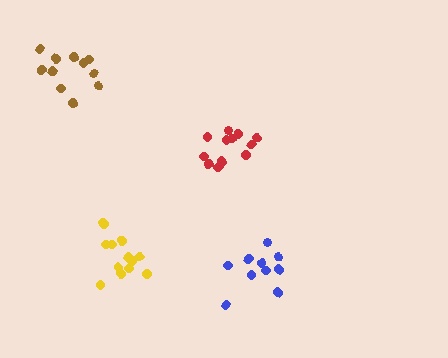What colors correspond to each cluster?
The clusters are colored: brown, blue, red, yellow.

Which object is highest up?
The brown cluster is topmost.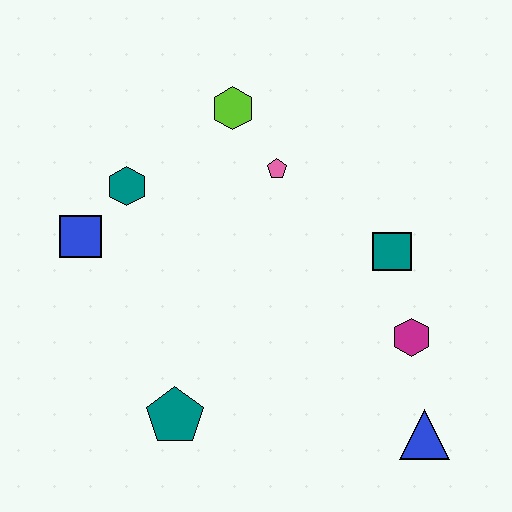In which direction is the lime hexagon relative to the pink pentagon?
The lime hexagon is above the pink pentagon.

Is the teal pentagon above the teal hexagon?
No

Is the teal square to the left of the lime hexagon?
No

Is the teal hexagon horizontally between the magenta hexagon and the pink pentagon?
No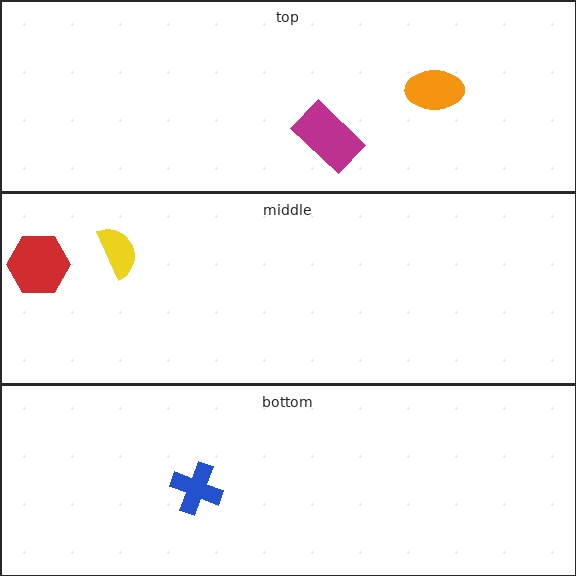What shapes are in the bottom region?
The blue cross.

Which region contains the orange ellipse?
The top region.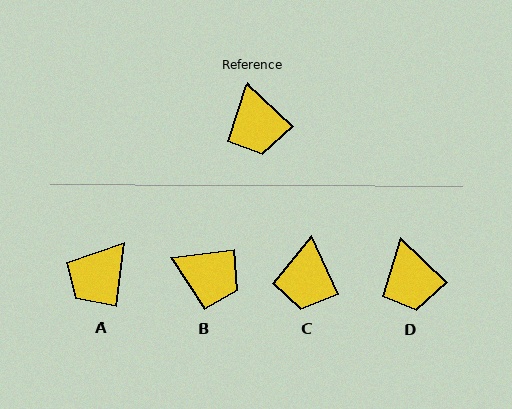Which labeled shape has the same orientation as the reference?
D.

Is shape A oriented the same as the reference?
No, it is off by about 54 degrees.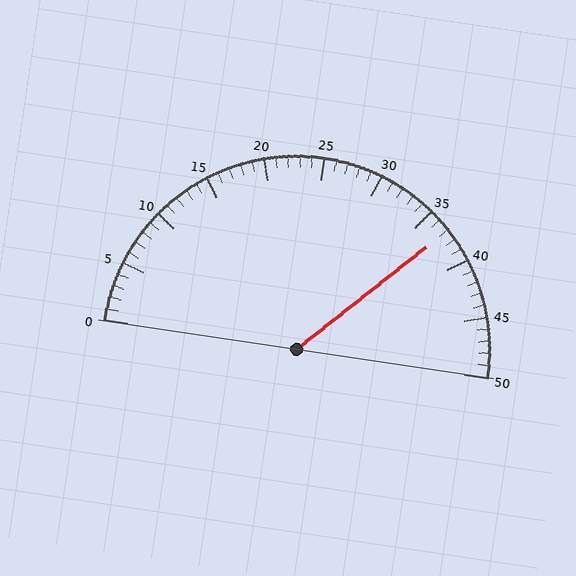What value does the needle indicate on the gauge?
The needle indicates approximately 37.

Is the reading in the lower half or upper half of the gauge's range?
The reading is in the upper half of the range (0 to 50).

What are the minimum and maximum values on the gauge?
The gauge ranges from 0 to 50.